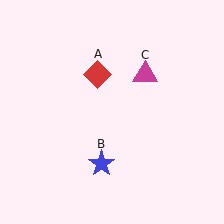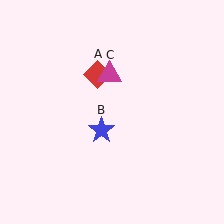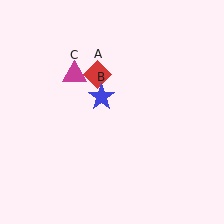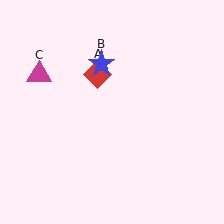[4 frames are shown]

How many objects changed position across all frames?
2 objects changed position: blue star (object B), magenta triangle (object C).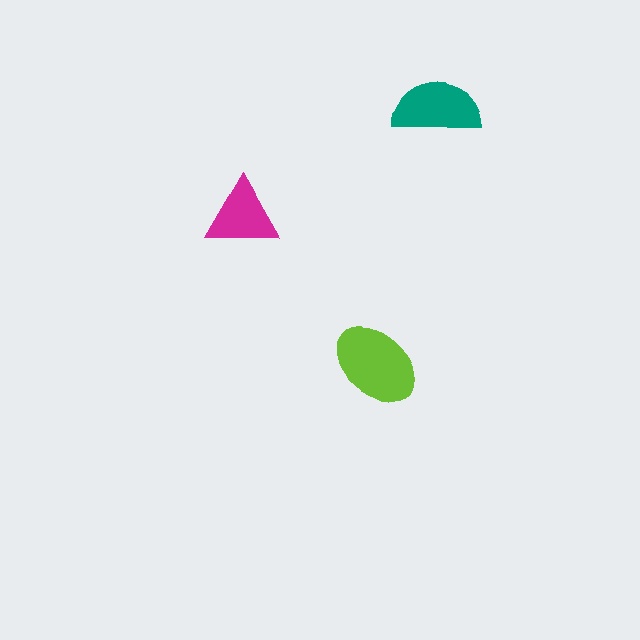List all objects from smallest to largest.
The magenta triangle, the teal semicircle, the lime ellipse.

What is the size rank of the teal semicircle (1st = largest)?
2nd.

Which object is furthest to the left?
The magenta triangle is leftmost.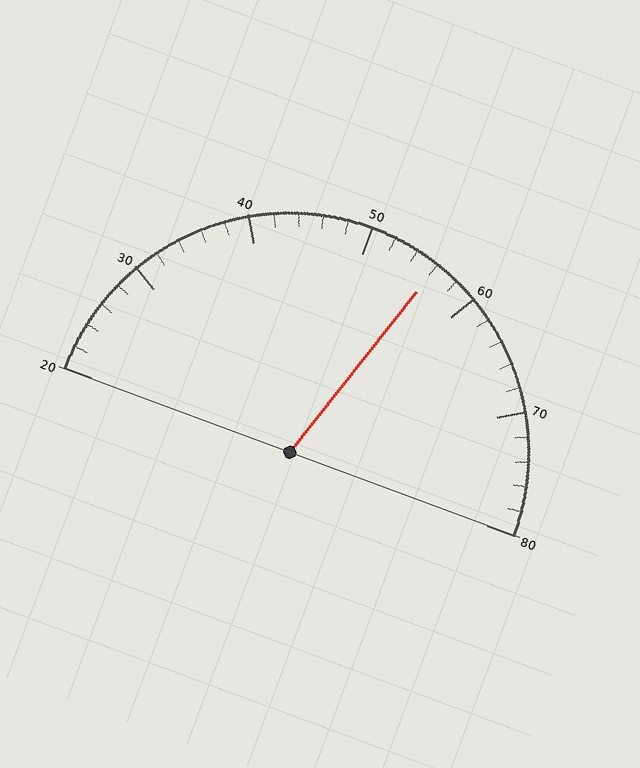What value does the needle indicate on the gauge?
The needle indicates approximately 56.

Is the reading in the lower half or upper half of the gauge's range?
The reading is in the upper half of the range (20 to 80).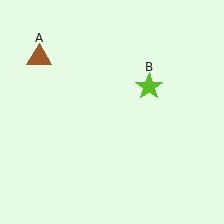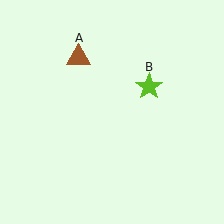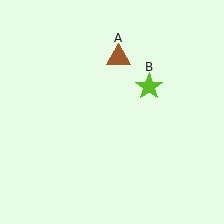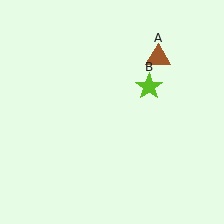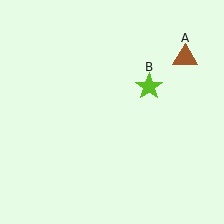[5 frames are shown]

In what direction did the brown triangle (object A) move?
The brown triangle (object A) moved right.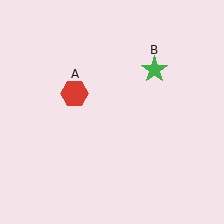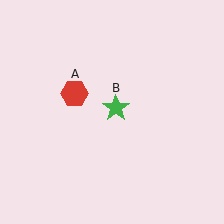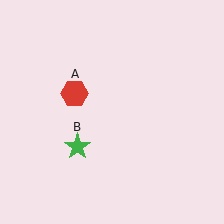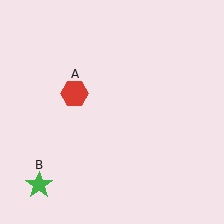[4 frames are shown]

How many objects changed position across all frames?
1 object changed position: green star (object B).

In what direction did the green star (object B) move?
The green star (object B) moved down and to the left.